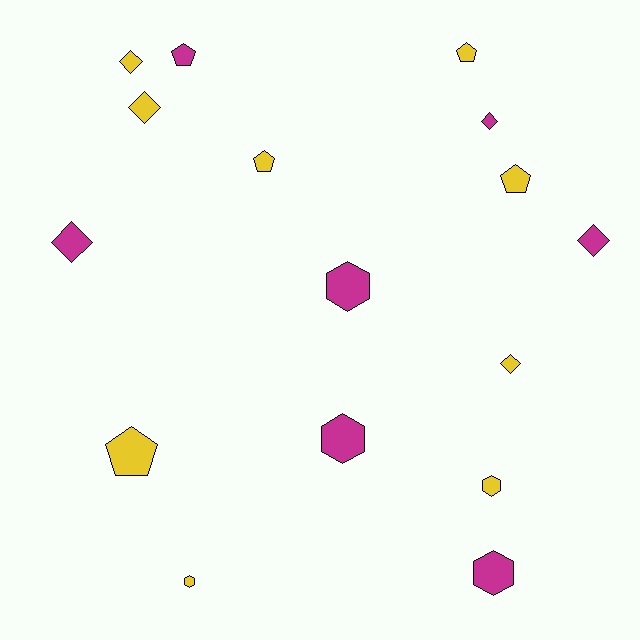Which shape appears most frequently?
Diamond, with 6 objects.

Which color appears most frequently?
Yellow, with 9 objects.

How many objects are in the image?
There are 16 objects.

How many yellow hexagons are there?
There are 2 yellow hexagons.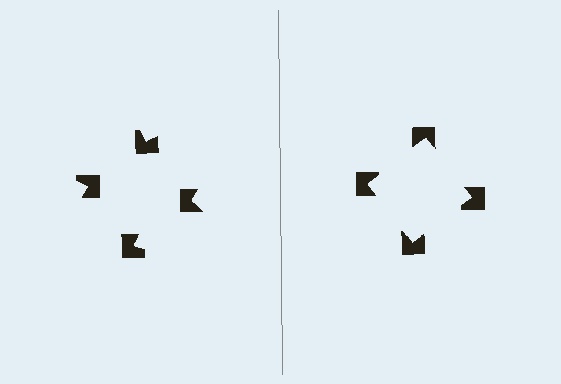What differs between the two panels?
The notched squares are positioned identically on both sides; only the wedge orientations differ. On the right they align to a square; on the left they are misaligned.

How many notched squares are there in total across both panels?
8 — 4 on each side.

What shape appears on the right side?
An illusory square.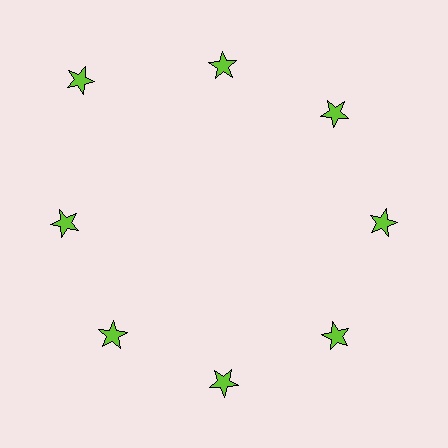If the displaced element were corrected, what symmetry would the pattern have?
It would have 8-fold rotational symmetry — the pattern would map onto itself every 45 degrees.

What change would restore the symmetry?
The symmetry would be restored by moving it inward, back onto the ring so that all 8 stars sit at equal angles and equal distance from the center.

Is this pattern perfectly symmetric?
No. The 8 lime stars are arranged in a ring, but one element near the 10 o'clock position is pushed outward from the center, breaking the 8-fold rotational symmetry.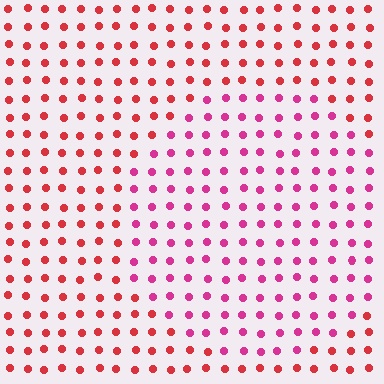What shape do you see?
I see a circle.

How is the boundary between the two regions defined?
The boundary is defined purely by a slight shift in hue (about 32 degrees). Spacing, size, and orientation are identical on both sides.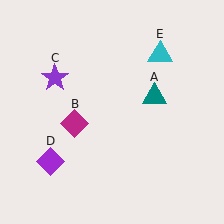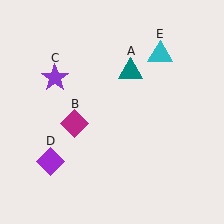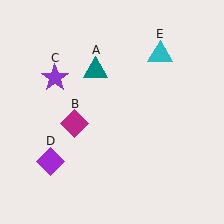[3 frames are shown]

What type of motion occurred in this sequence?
The teal triangle (object A) rotated counterclockwise around the center of the scene.